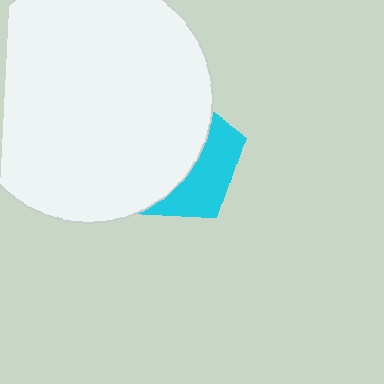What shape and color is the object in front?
The object in front is a white circle.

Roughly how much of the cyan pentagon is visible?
A small part of it is visible (roughly 36%).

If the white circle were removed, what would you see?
You would see the complete cyan pentagon.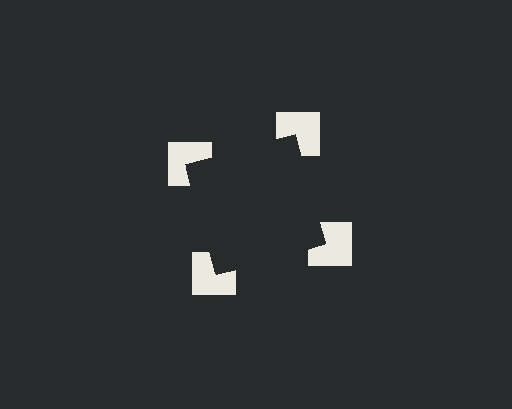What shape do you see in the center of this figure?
An illusory square — its edges are inferred from the aligned wedge cuts in the notched squares, not physically drawn.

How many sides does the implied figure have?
4 sides.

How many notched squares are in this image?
There are 4 — one at each vertex of the illusory square.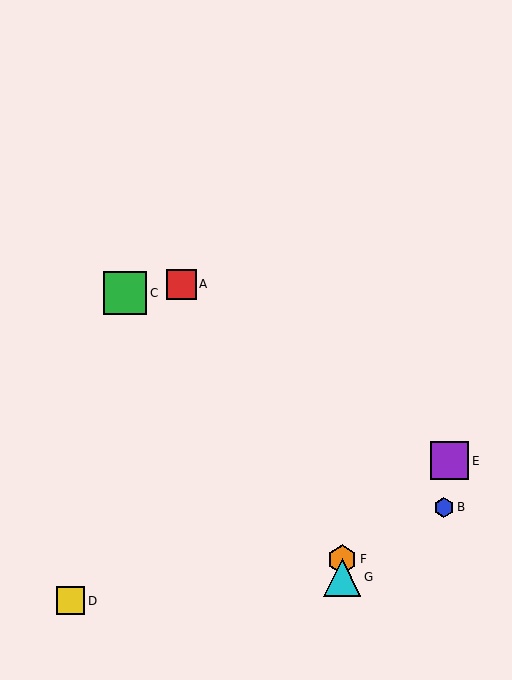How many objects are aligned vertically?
2 objects (F, G) are aligned vertically.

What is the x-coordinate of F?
Object F is at x≈342.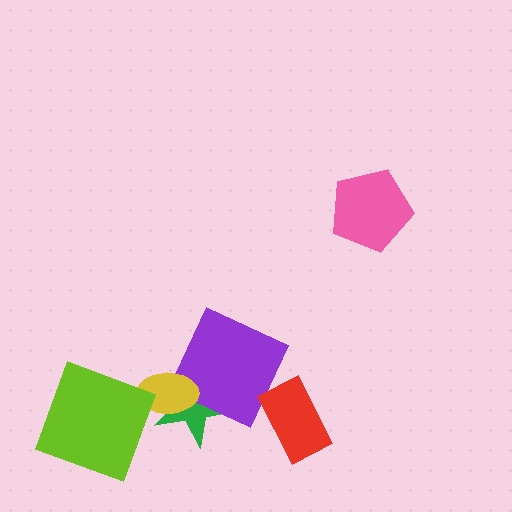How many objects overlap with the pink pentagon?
0 objects overlap with the pink pentagon.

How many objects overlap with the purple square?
2 objects overlap with the purple square.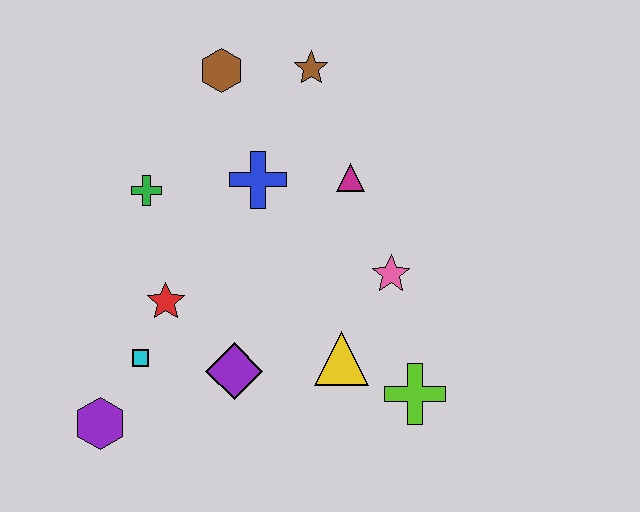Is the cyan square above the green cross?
No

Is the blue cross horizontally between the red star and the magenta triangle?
Yes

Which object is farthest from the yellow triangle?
The brown hexagon is farthest from the yellow triangle.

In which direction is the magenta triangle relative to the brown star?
The magenta triangle is below the brown star.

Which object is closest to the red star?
The cyan square is closest to the red star.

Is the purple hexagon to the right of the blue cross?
No